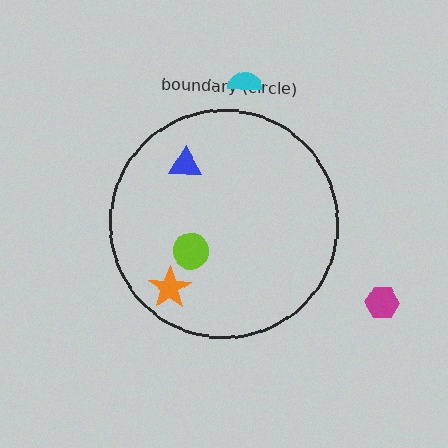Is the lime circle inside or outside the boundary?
Inside.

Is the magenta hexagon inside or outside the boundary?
Outside.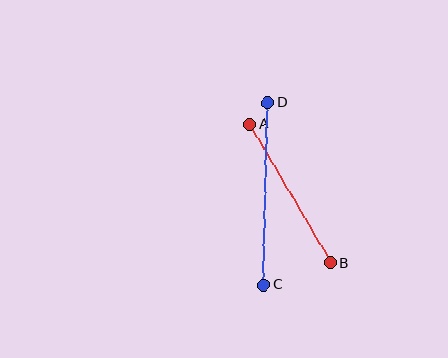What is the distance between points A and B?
The distance is approximately 160 pixels.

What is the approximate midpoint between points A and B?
The midpoint is at approximately (290, 194) pixels.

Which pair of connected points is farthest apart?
Points C and D are farthest apart.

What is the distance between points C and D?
The distance is approximately 182 pixels.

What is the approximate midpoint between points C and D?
The midpoint is at approximately (266, 194) pixels.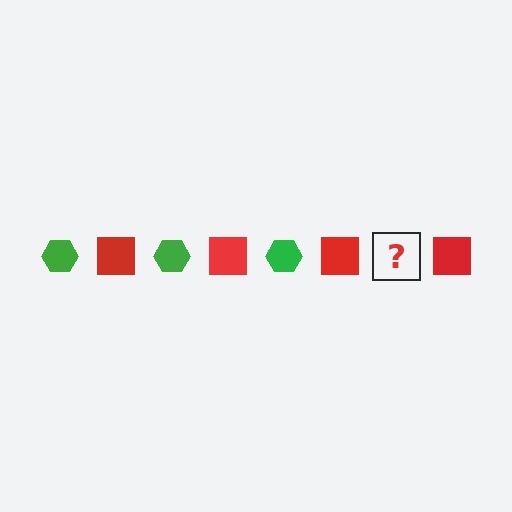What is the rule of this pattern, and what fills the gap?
The rule is that the pattern alternates between green hexagon and red square. The gap should be filled with a green hexagon.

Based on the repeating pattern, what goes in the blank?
The blank should be a green hexagon.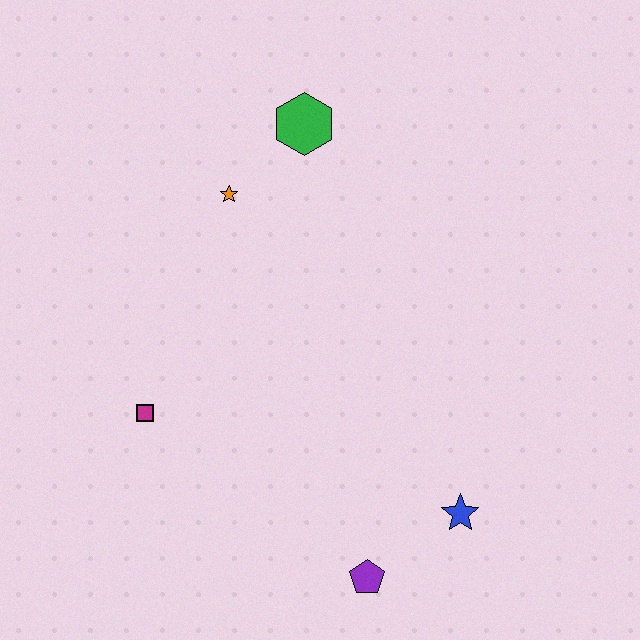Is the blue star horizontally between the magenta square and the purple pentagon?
No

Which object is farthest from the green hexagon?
The purple pentagon is farthest from the green hexagon.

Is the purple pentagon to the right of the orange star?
Yes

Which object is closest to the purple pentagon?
The blue star is closest to the purple pentagon.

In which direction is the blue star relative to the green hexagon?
The blue star is below the green hexagon.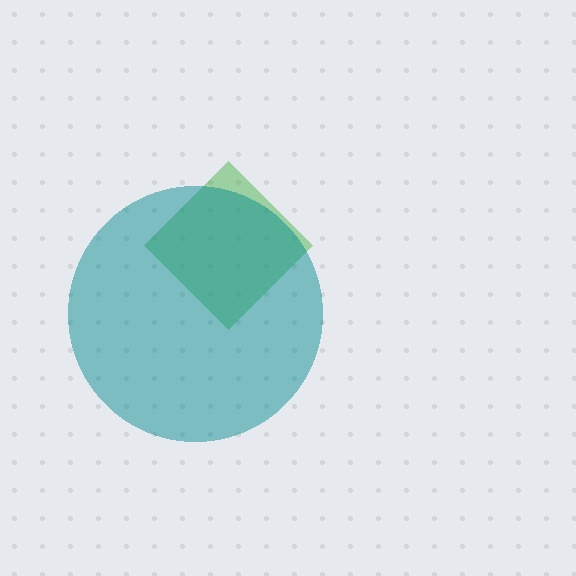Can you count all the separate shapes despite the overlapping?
Yes, there are 2 separate shapes.